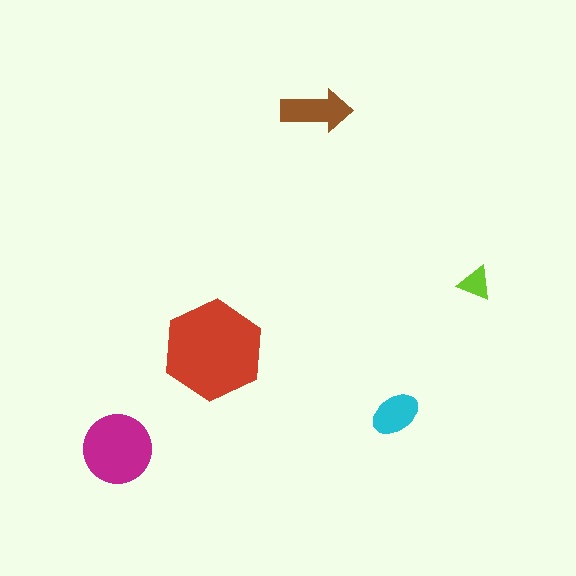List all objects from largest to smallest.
The red hexagon, the magenta circle, the brown arrow, the cyan ellipse, the lime triangle.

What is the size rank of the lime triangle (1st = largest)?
5th.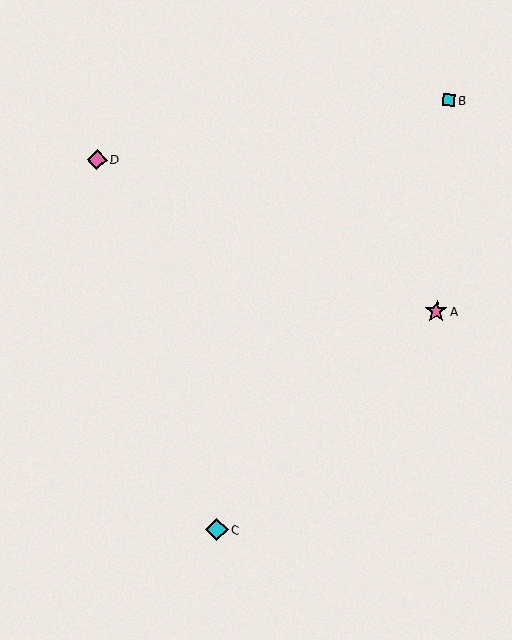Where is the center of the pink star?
The center of the pink star is at (436, 312).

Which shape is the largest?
The cyan diamond (labeled C) is the largest.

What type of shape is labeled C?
Shape C is a cyan diamond.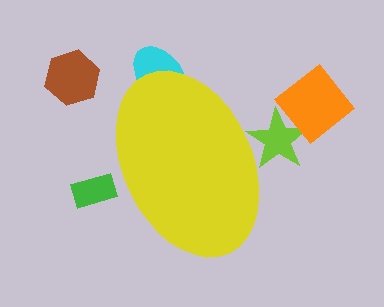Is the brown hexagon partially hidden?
No, the brown hexagon is fully visible.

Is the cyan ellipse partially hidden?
Yes, the cyan ellipse is partially hidden behind the yellow ellipse.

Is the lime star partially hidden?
Yes, the lime star is partially hidden behind the yellow ellipse.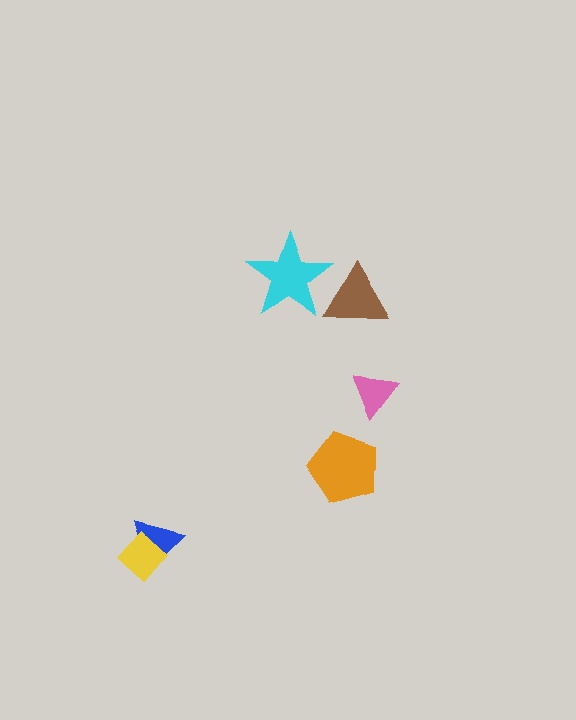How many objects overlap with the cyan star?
1 object overlaps with the cyan star.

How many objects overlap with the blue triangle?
1 object overlaps with the blue triangle.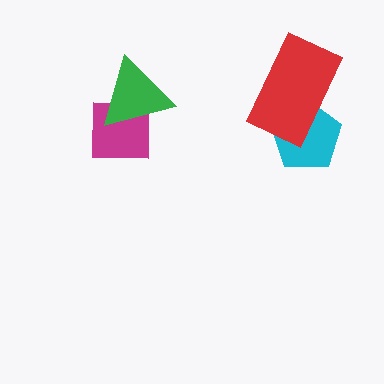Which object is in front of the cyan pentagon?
The red rectangle is in front of the cyan pentagon.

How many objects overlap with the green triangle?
1 object overlaps with the green triangle.